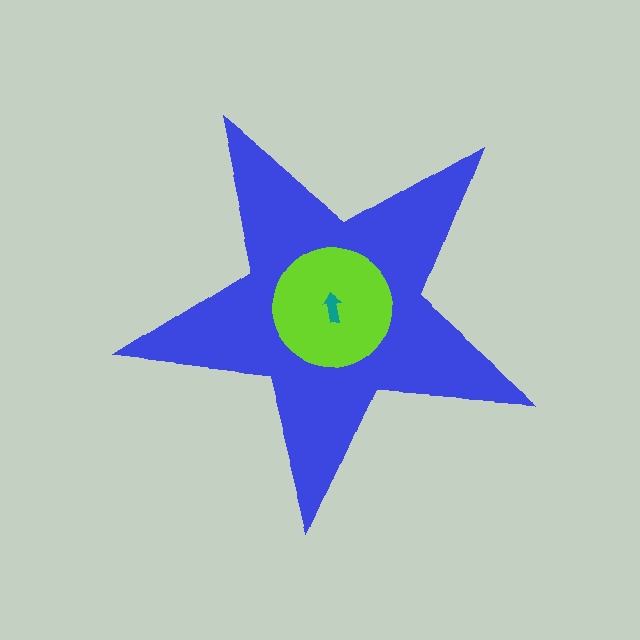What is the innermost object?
The teal arrow.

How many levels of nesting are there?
3.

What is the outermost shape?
The blue star.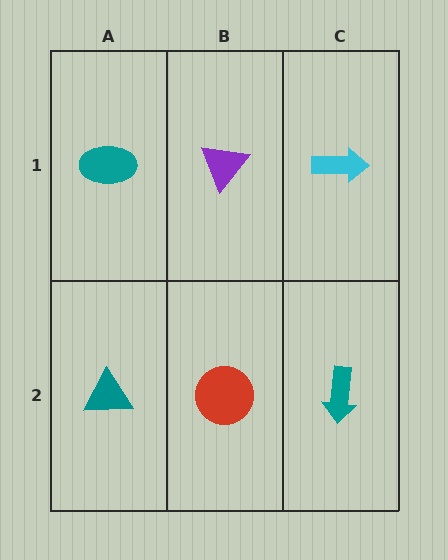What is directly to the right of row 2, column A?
A red circle.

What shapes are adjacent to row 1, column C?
A teal arrow (row 2, column C), a purple triangle (row 1, column B).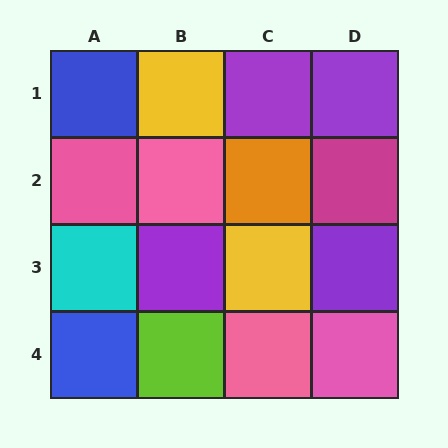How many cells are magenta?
1 cell is magenta.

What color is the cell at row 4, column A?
Blue.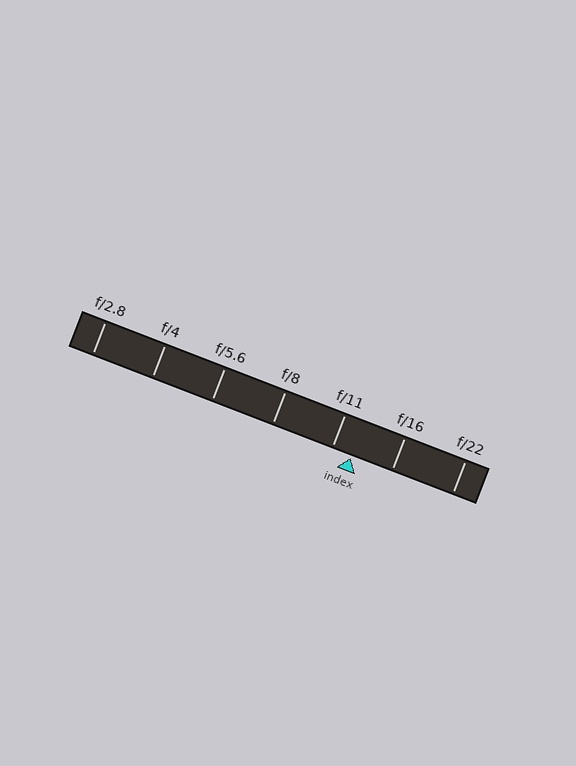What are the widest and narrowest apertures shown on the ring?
The widest aperture shown is f/2.8 and the narrowest is f/22.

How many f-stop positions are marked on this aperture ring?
There are 7 f-stop positions marked.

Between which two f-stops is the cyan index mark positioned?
The index mark is between f/11 and f/16.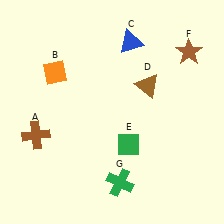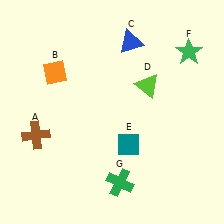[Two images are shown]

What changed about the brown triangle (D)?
In Image 1, D is brown. In Image 2, it changed to lime.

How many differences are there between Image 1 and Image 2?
There are 3 differences between the two images.